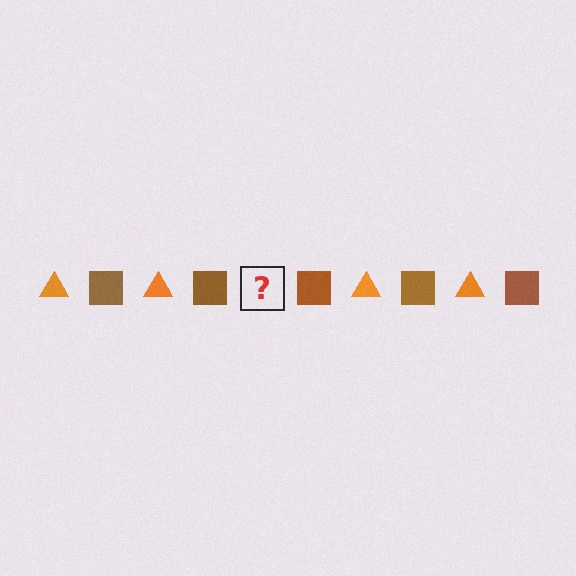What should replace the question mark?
The question mark should be replaced with an orange triangle.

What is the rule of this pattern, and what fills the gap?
The rule is that the pattern alternates between orange triangle and brown square. The gap should be filled with an orange triangle.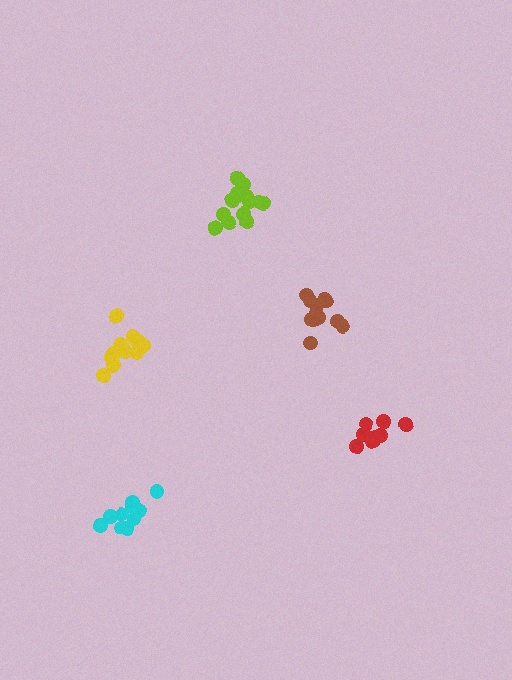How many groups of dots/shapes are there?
There are 5 groups.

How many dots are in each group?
Group 1: 14 dots, Group 2: 14 dots, Group 3: 10 dots, Group 4: 12 dots, Group 5: 9 dots (59 total).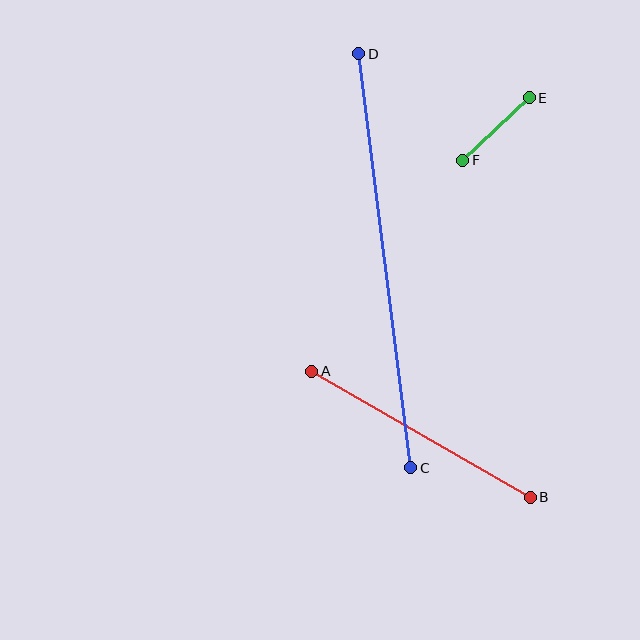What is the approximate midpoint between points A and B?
The midpoint is at approximately (421, 434) pixels.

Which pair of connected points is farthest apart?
Points C and D are farthest apart.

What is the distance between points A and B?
The distance is approximately 252 pixels.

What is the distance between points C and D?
The distance is approximately 417 pixels.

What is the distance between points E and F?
The distance is approximately 92 pixels.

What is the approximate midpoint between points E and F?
The midpoint is at approximately (496, 129) pixels.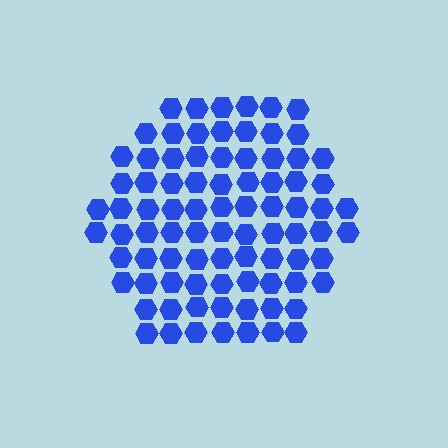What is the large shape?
The large shape is a hexagon.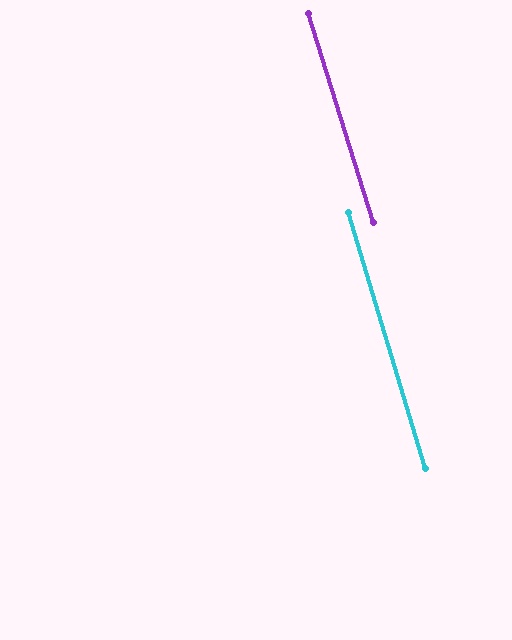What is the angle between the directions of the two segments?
Approximately 1 degree.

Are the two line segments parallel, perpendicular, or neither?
Parallel — their directions differ by only 0.7°.